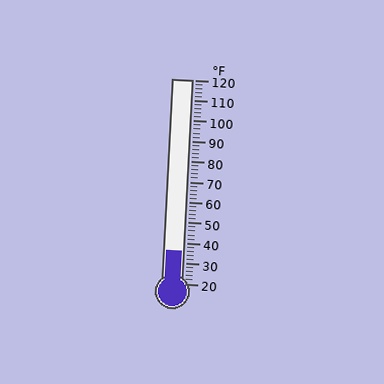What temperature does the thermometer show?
The thermometer shows approximately 36°F.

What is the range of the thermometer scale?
The thermometer scale ranges from 20°F to 120°F.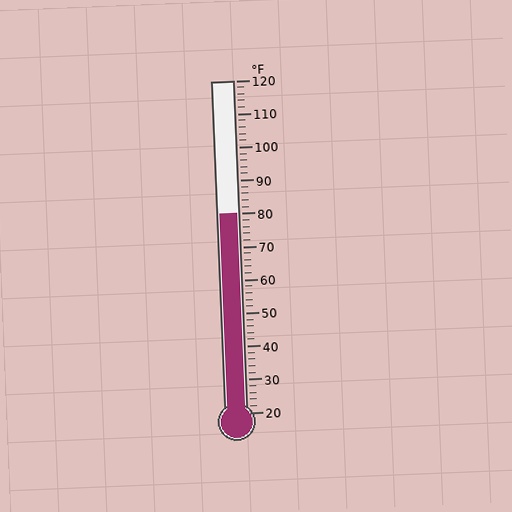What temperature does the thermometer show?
The thermometer shows approximately 80°F.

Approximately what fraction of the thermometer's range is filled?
The thermometer is filled to approximately 60% of its range.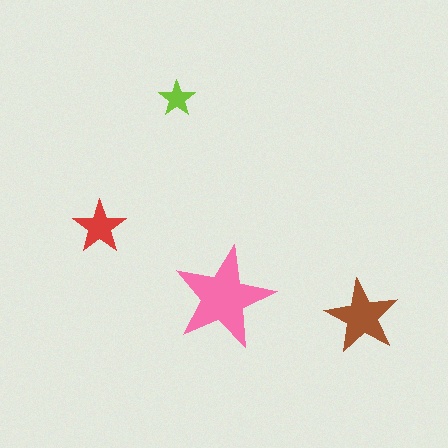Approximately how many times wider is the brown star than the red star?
About 1.5 times wider.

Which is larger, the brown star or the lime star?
The brown one.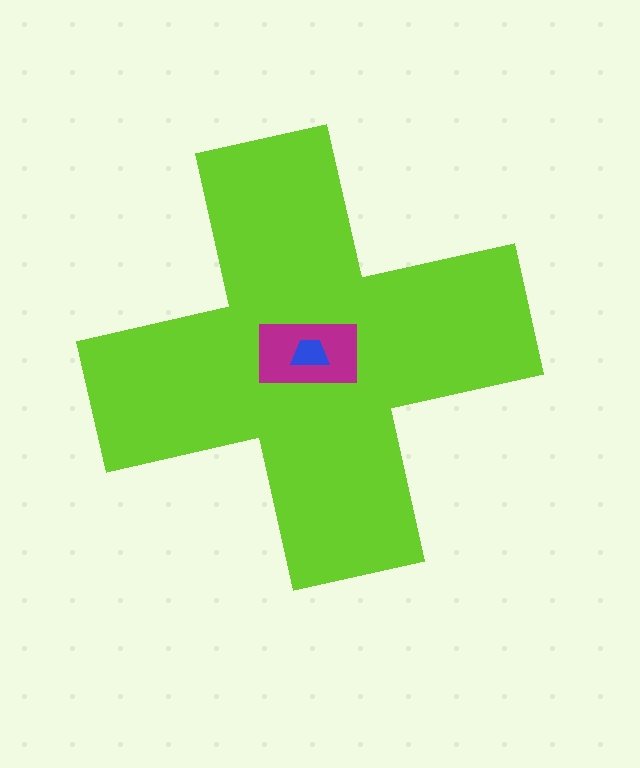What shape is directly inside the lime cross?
The magenta rectangle.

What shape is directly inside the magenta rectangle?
The blue trapezoid.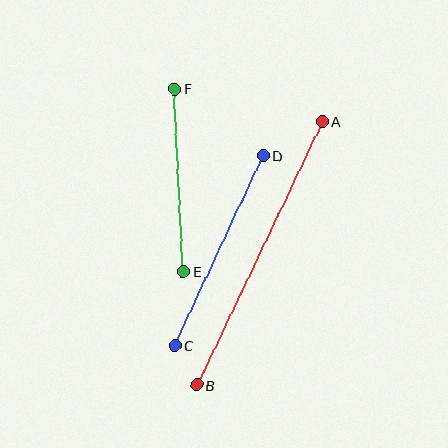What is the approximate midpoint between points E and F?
The midpoint is at approximately (179, 180) pixels.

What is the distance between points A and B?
The distance is approximately 292 pixels.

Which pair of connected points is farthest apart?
Points A and B are farthest apart.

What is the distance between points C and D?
The distance is approximately 209 pixels.